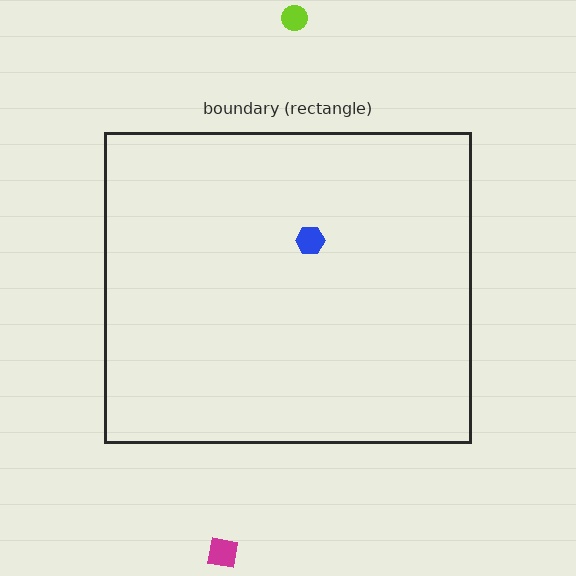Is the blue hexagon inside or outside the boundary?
Inside.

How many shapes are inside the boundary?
1 inside, 2 outside.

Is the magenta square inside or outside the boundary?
Outside.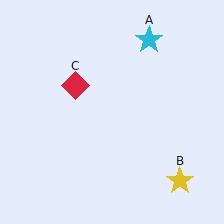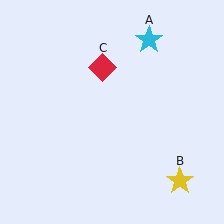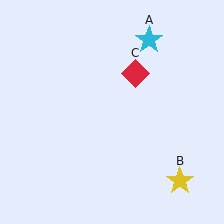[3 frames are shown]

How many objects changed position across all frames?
1 object changed position: red diamond (object C).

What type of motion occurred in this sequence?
The red diamond (object C) rotated clockwise around the center of the scene.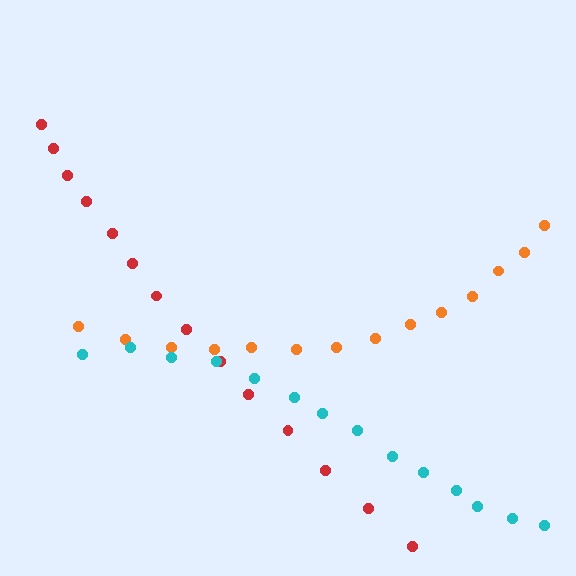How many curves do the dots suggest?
There are 3 distinct paths.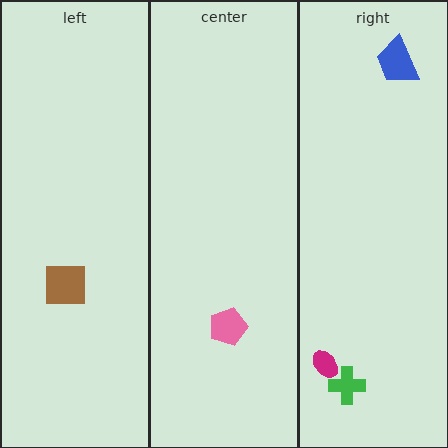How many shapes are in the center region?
1.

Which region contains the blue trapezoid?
The right region.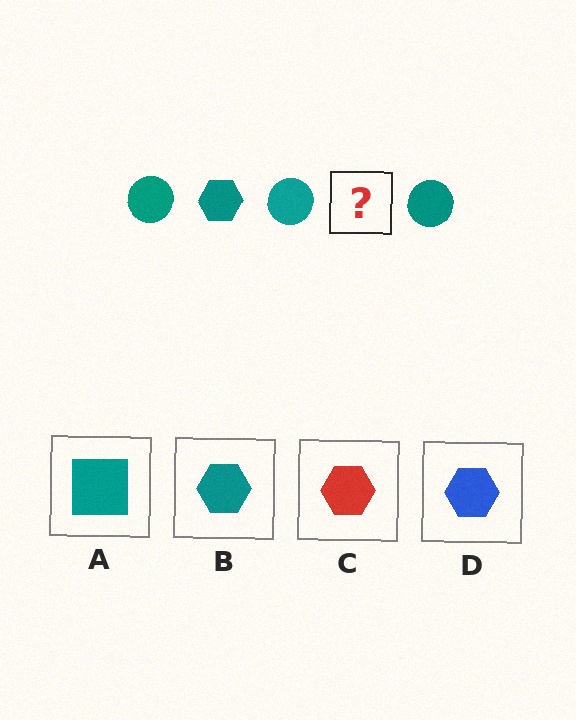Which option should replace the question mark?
Option B.